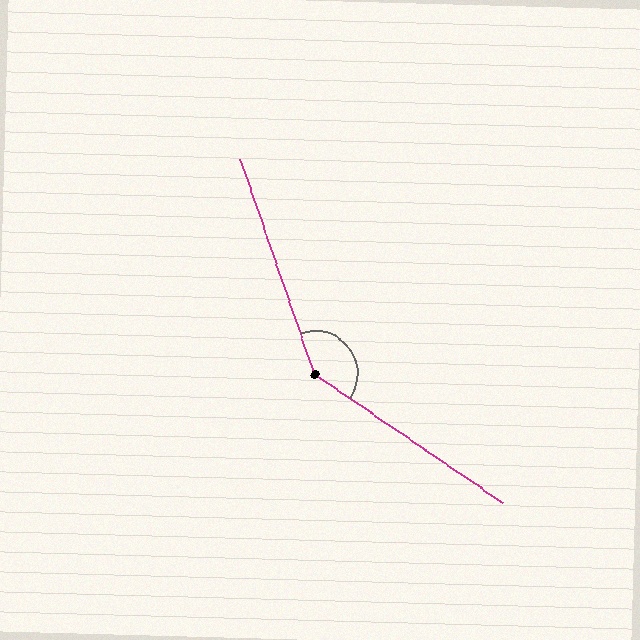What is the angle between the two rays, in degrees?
Approximately 144 degrees.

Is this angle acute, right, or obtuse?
It is obtuse.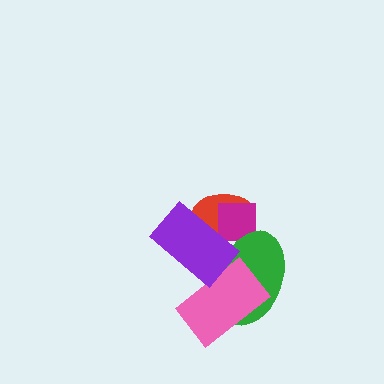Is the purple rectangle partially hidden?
No, no other shape covers it.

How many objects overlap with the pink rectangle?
2 objects overlap with the pink rectangle.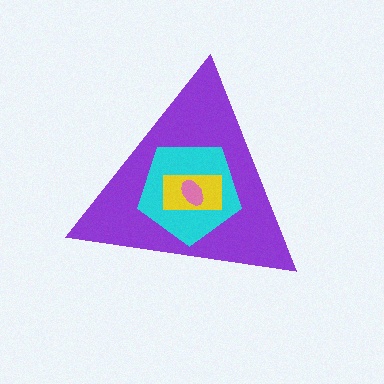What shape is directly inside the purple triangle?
The cyan pentagon.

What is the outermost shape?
The purple triangle.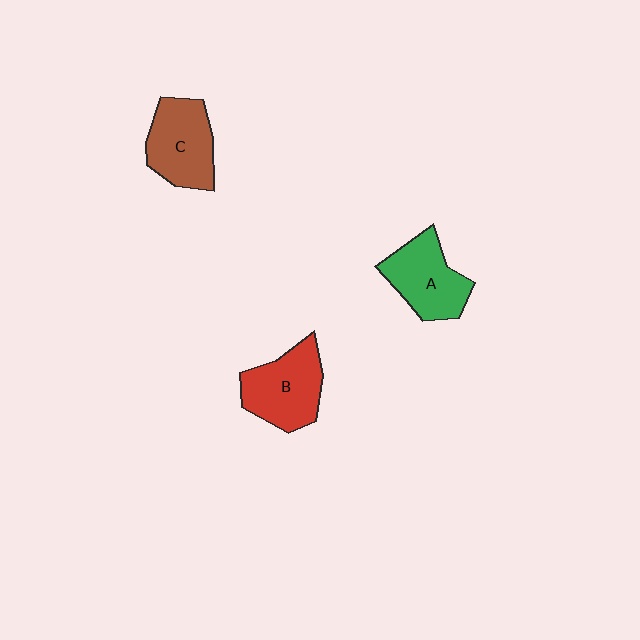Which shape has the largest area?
Shape B (red).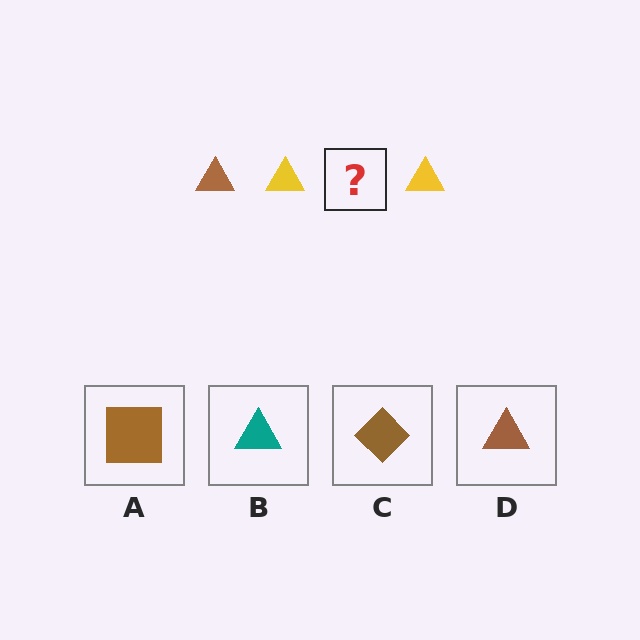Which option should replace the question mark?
Option D.